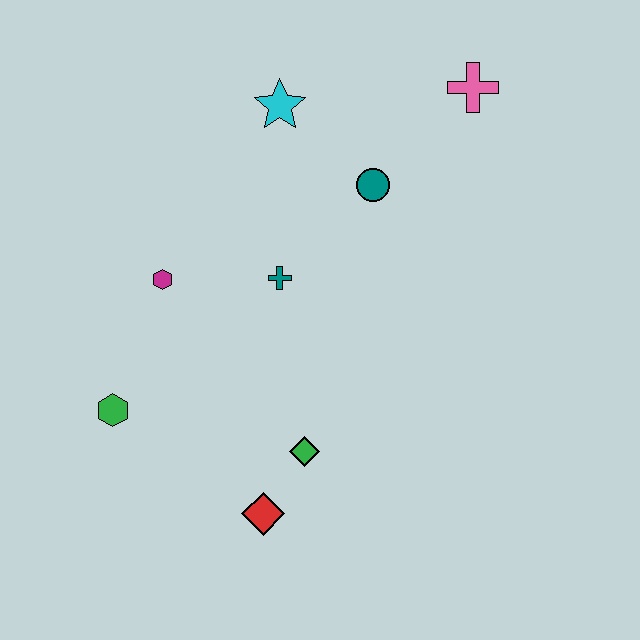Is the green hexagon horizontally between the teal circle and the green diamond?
No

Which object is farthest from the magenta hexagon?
The pink cross is farthest from the magenta hexagon.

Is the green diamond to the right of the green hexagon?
Yes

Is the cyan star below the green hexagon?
No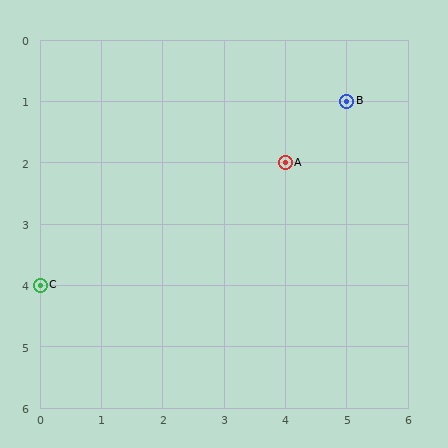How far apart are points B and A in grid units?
Points B and A are 1 column and 1 row apart (about 1.4 grid units diagonally).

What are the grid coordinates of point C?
Point C is at grid coordinates (0, 4).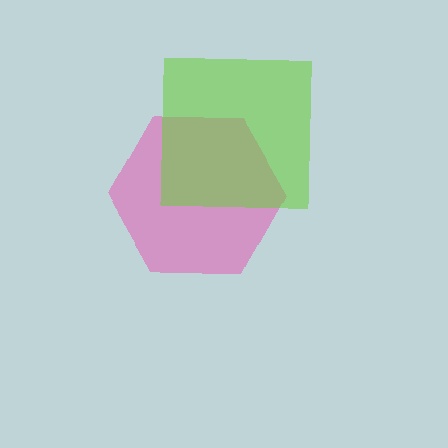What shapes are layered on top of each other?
The layered shapes are: a pink hexagon, a lime square.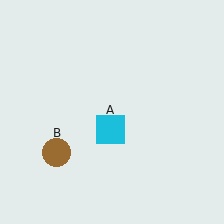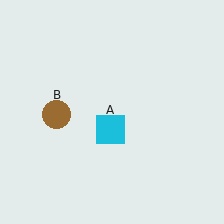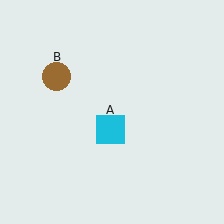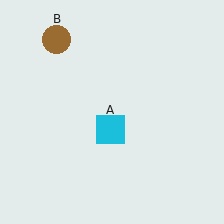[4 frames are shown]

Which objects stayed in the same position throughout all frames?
Cyan square (object A) remained stationary.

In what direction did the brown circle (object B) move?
The brown circle (object B) moved up.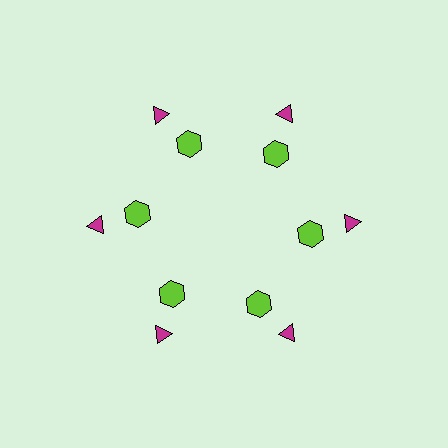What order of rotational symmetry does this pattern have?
This pattern has 6-fold rotational symmetry.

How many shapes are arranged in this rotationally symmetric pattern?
There are 12 shapes, arranged in 6 groups of 2.